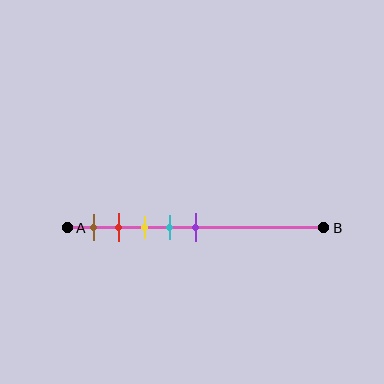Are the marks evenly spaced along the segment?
Yes, the marks are approximately evenly spaced.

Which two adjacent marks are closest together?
The red and yellow marks are the closest adjacent pair.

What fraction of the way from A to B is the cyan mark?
The cyan mark is approximately 40% (0.4) of the way from A to B.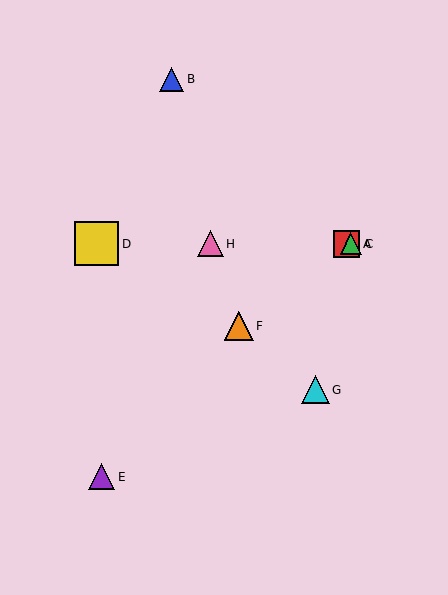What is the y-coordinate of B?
Object B is at y≈79.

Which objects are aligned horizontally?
Objects A, C, D, H are aligned horizontally.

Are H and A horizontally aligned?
Yes, both are at y≈244.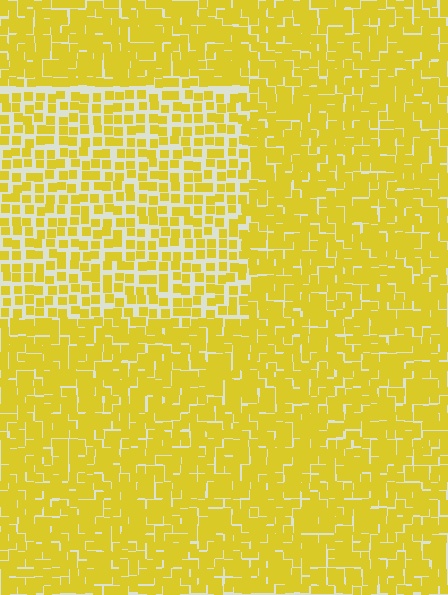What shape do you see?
I see a rectangle.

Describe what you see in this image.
The image contains small yellow elements arranged at two different densities. A rectangle-shaped region is visible where the elements are less densely packed than the surrounding area.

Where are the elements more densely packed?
The elements are more densely packed outside the rectangle boundary.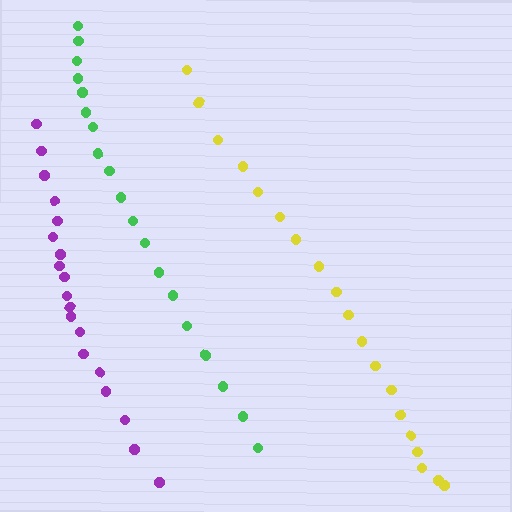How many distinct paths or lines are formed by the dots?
There are 3 distinct paths.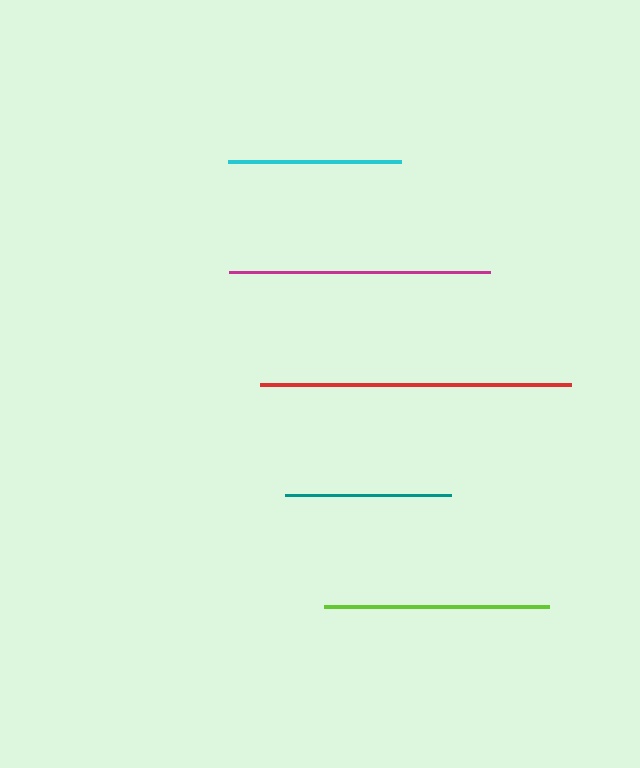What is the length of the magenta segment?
The magenta segment is approximately 261 pixels long.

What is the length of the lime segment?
The lime segment is approximately 225 pixels long.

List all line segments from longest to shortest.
From longest to shortest: red, magenta, lime, cyan, teal.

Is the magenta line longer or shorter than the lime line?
The magenta line is longer than the lime line.